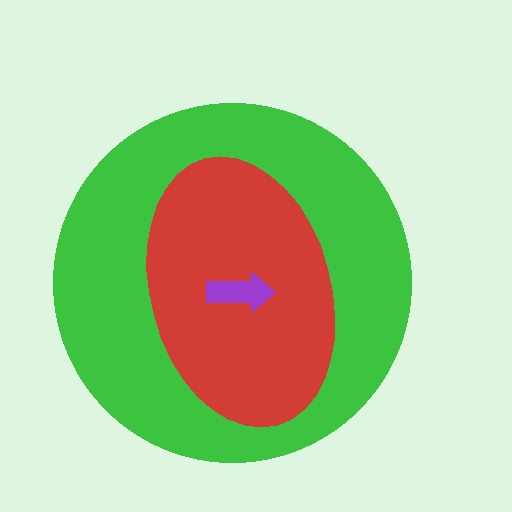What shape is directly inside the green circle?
The red ellipse.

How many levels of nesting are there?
3.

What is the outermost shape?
The green circle.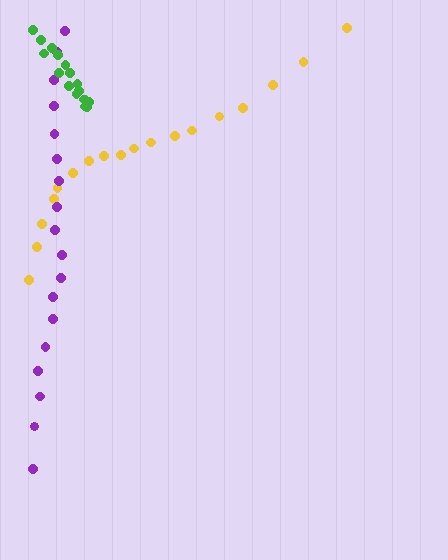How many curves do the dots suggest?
There are 3 distinct paths.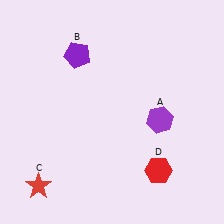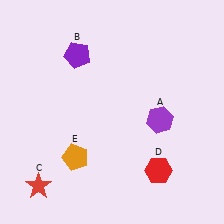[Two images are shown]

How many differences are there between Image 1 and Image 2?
There is 1 difference between the two images.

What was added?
An orange pentagon (E) was added in Image 2.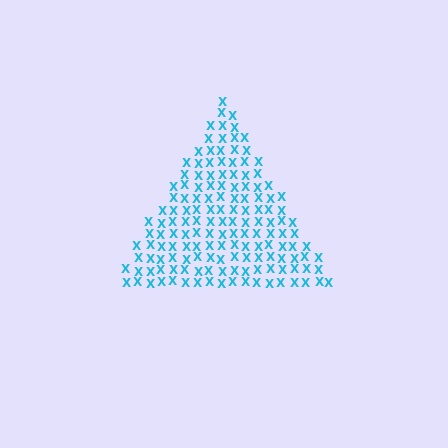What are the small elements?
The small elements are letter X's.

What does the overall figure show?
The overall figure shows a triangle.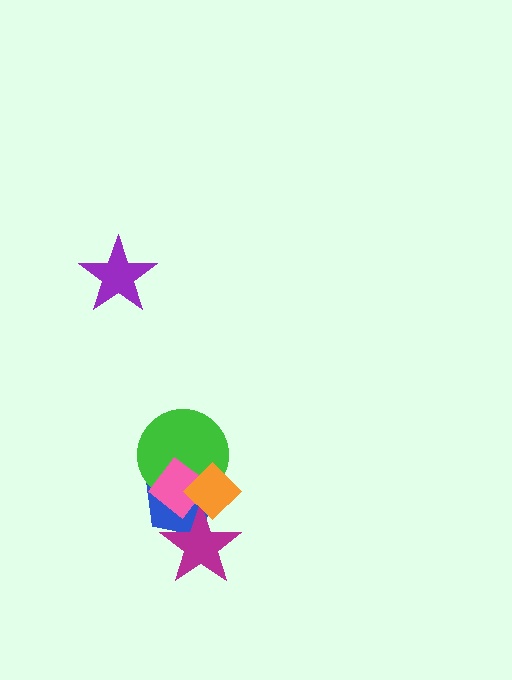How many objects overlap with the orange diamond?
4 objects overlap with the orange diamond.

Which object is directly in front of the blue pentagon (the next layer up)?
The magenta star is directly in front of the blue pentagon.